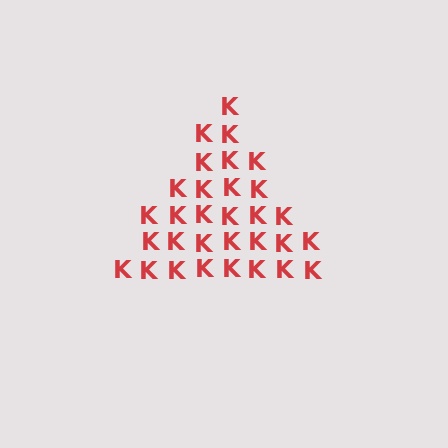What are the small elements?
The small elements are letter K's.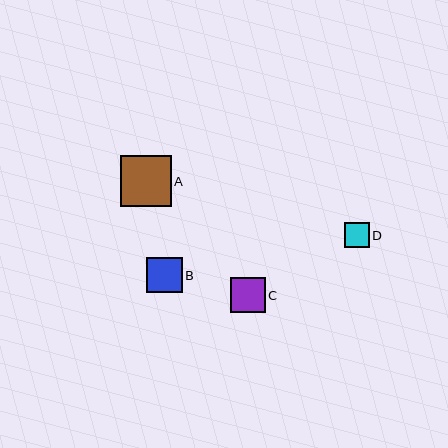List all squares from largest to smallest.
From largest to smallest: A, B, C, D.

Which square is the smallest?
Square D is the smallest with a size of approximately 24 pixels.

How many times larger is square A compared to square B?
Square A is approximately 1.4 times the size of square B.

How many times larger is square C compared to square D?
Square C is approximately 1.4 times the size of square D.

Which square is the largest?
Square A is the largest with a size of approximately 51 pixels.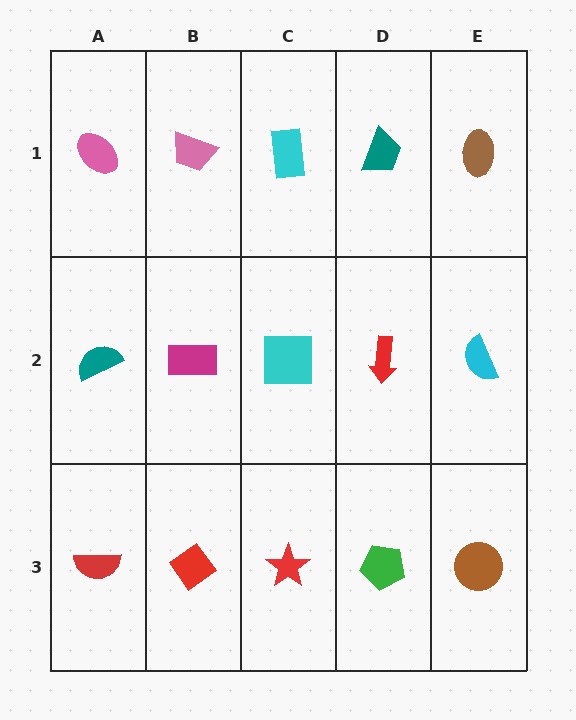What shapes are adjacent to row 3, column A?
A teal semicircle (row 2, column A), a red diamond (row 3, column B).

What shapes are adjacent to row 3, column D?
A red arrow (row 2, column D), a red star (row 3, column C), a brown circle (row 3, column E).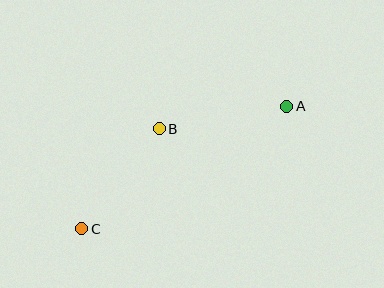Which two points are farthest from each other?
Points A and C are farthest from each other.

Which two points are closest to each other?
Points B and C are closest to each other.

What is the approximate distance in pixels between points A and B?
The distance between A and B is approximately 130 pixels.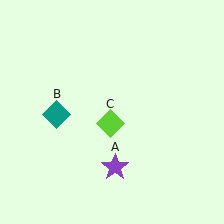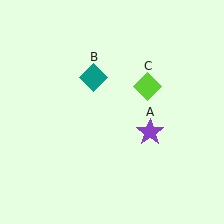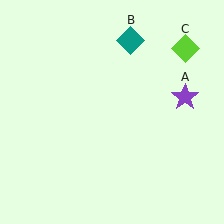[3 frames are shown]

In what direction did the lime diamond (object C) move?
The lime diamond (object C) moved up and to the right.